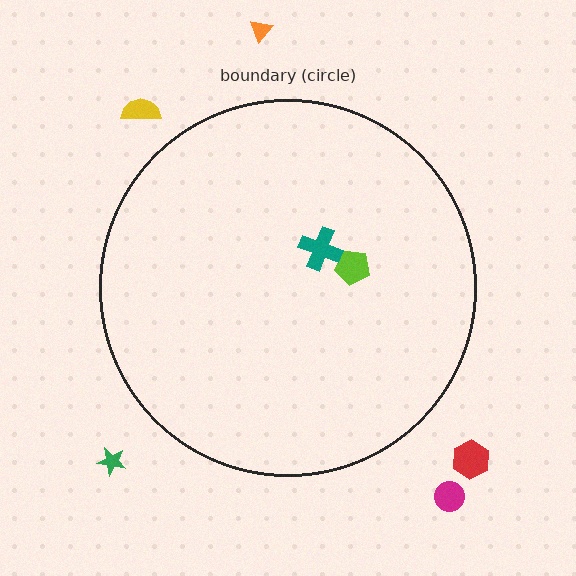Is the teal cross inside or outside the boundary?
Inside.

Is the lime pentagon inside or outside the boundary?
Inside.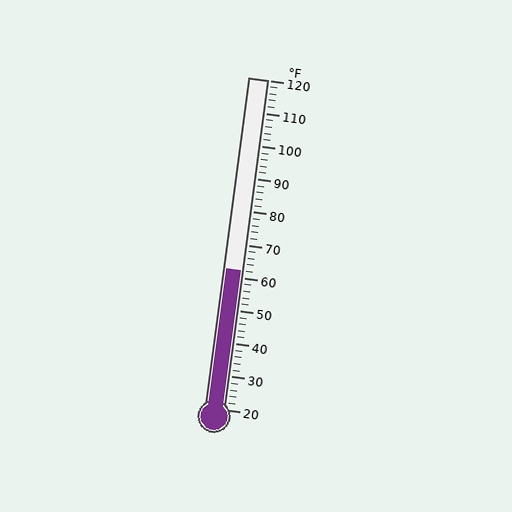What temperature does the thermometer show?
The thermometer shows approximately 62°F.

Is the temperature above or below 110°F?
The temperature is below 110°F.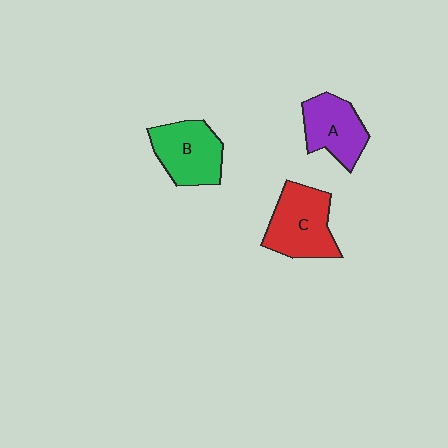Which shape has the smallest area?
Shape A (purple).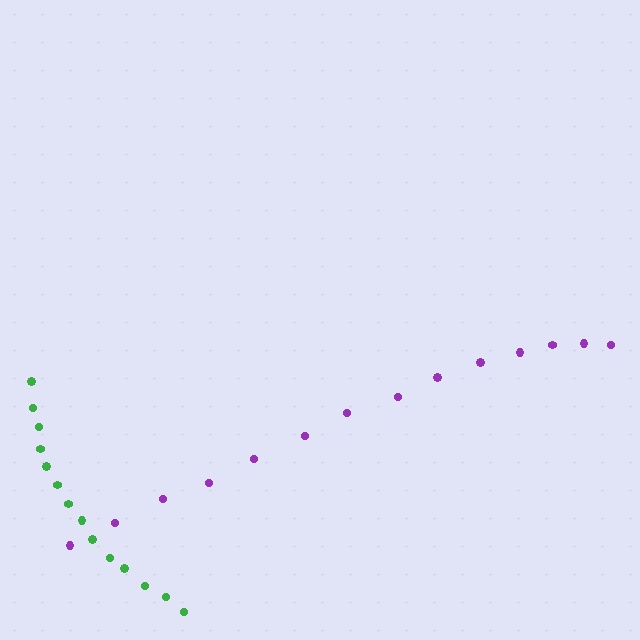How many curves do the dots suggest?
There are 2 distinct paths.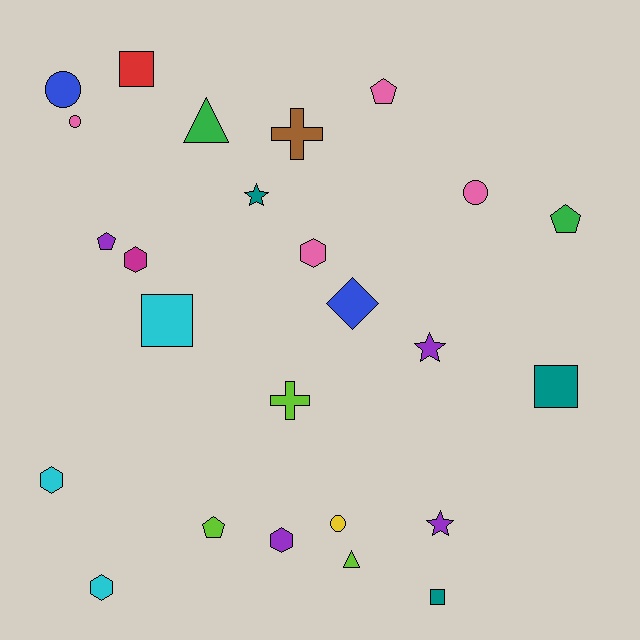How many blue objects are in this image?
There are 2 blue objects.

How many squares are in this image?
There are 4 squares.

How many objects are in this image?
There are 25 objects.